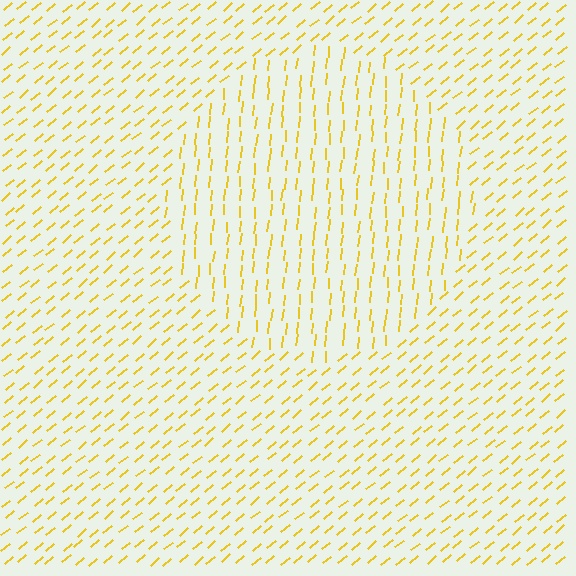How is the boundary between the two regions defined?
The boundary is defined purely by a change in line orientation (approximately 45 degrees difference). All lines are the same color and thickness.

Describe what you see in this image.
The image is filled with small yellow line segments. A circle region in the image has lines oriented differently from the surrounding lines, creating a visible texture boundary.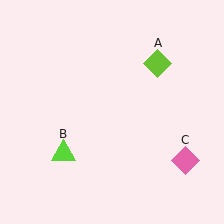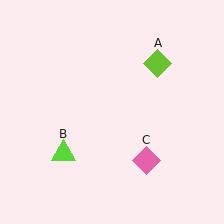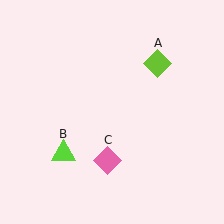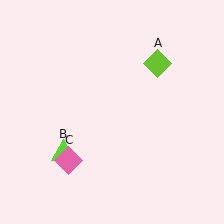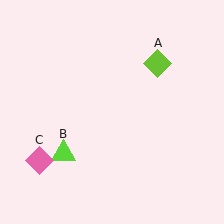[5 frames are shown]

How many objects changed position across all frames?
1 object changed position: pink diamond (object C).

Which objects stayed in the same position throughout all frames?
Lime diamond (object A) and lime triangle (object B) remained stationary.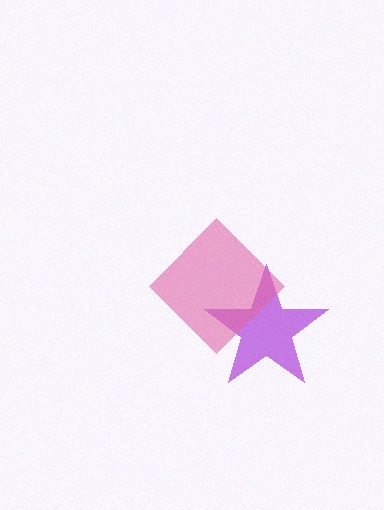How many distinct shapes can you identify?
There are 2 distinct shapes: a purple star, a pink diamond.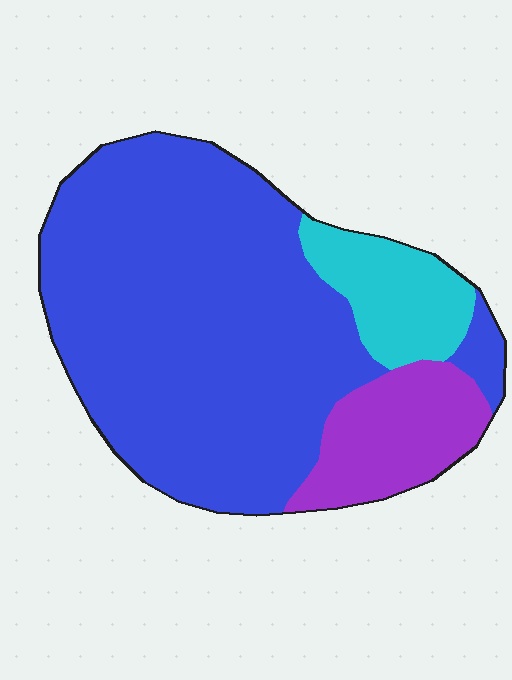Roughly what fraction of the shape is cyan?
Cyan takes up less than a quarter of the shape.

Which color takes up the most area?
Blue, at roughly 75%.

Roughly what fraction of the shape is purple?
Purple covers 15% of the shape.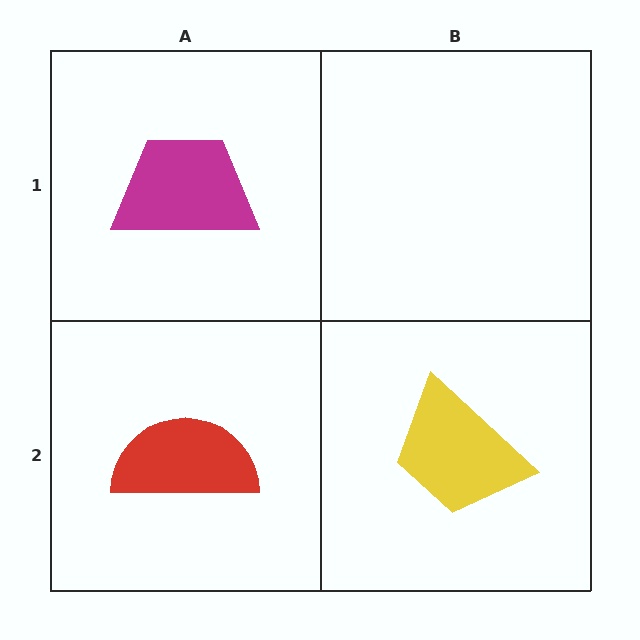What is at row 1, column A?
A magenta trapezoid.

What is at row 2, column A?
A red semicircle.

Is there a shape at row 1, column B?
No, that cell is empty.